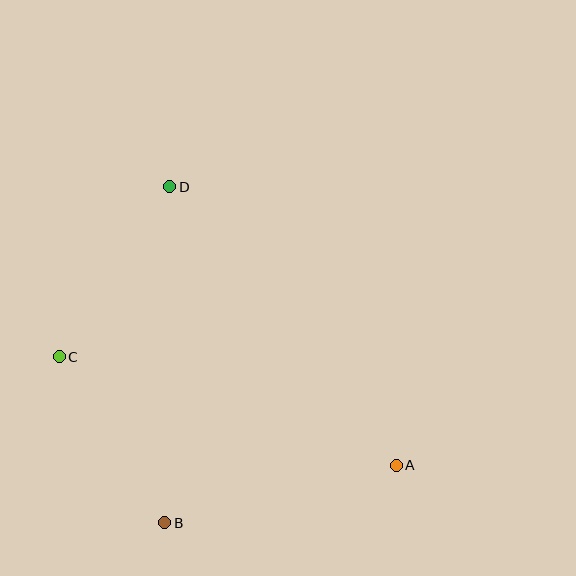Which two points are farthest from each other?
Points A and D are farthest from each other.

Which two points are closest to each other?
Points B and C are closest to each other.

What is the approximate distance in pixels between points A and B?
The distance between A and B is approximately 238 pixels.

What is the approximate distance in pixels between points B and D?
The distance between B and D is approximately 336 pixels.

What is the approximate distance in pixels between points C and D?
The distance between C and D is approximately 203 pixels.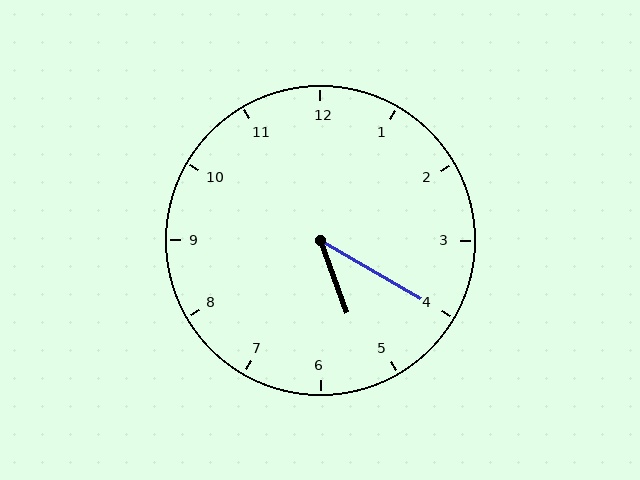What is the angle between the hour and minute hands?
Approximately 40 degrees.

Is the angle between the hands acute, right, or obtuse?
It is acute.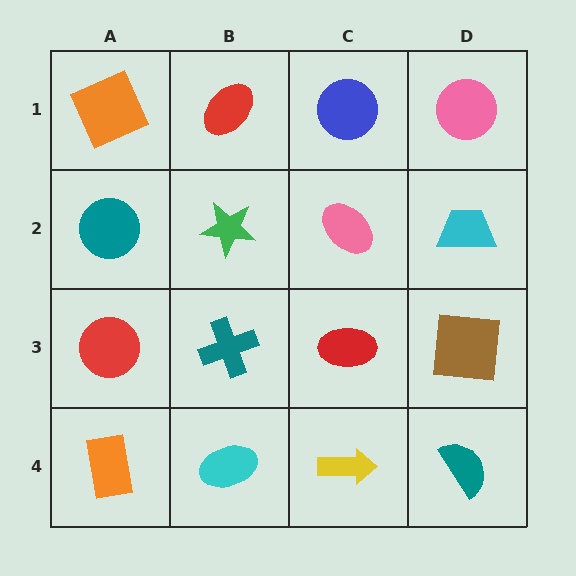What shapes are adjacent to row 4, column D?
A brown square (row 3, column D), a yellow arrow (row 4, column C).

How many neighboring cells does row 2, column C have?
4.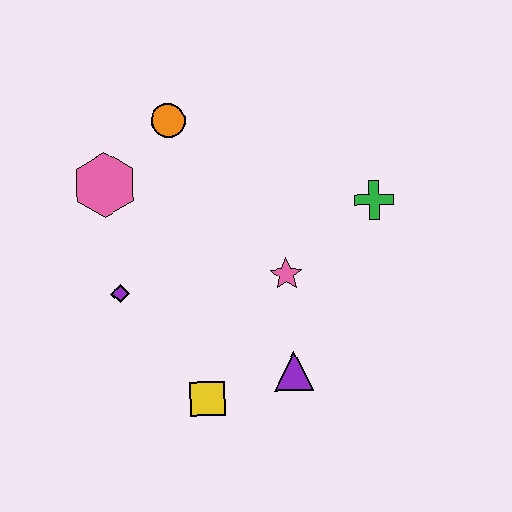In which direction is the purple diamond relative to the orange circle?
The purple diamond is below the orange circle.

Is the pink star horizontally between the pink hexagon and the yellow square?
No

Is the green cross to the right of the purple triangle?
Yes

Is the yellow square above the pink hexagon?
No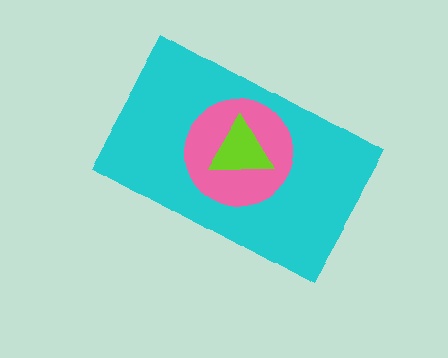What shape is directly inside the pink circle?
The lime triangle.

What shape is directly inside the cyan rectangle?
The pink circle.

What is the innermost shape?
The lime triangle.